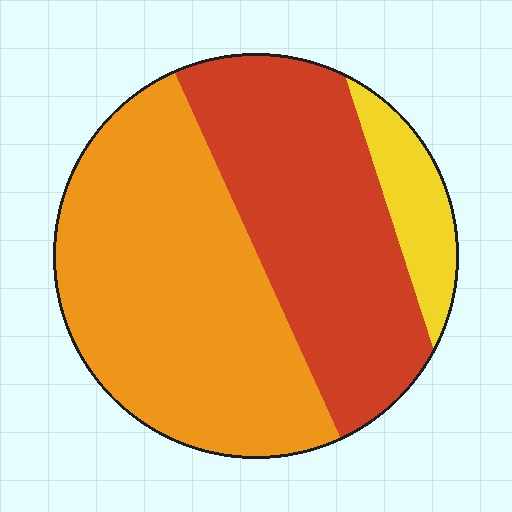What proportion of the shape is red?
Red covers roughly 40% of the shape.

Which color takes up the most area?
Orange, at roughly 50%.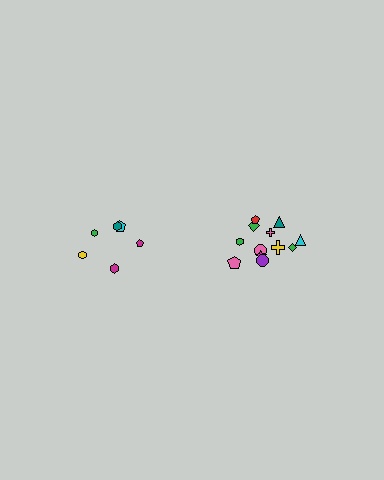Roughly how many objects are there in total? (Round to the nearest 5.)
Roughly 20 objects in total.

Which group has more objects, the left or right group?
The right group.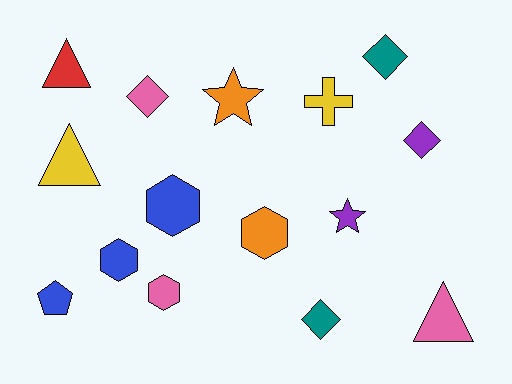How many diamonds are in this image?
There are 4 diamonds.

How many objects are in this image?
There are 15 objects.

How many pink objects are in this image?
There are 3 pink objects.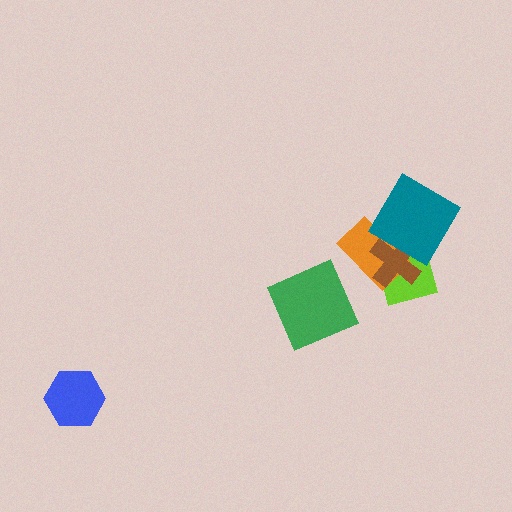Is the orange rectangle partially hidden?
Yes, it is partially covered by another shape.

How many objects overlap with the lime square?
3 objects overlap with the lime square.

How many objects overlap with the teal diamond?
3 objects overlap with the teal diamond.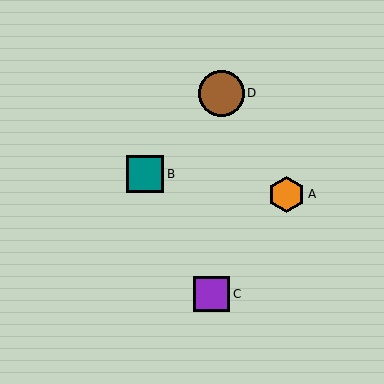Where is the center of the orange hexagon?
The center of the orange hexagon is at (286, 194).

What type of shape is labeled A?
Shape A is an orange hexagon.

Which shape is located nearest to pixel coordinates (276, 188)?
The orange hexagon (labeled A) at (286, 194) is nearest to that location.